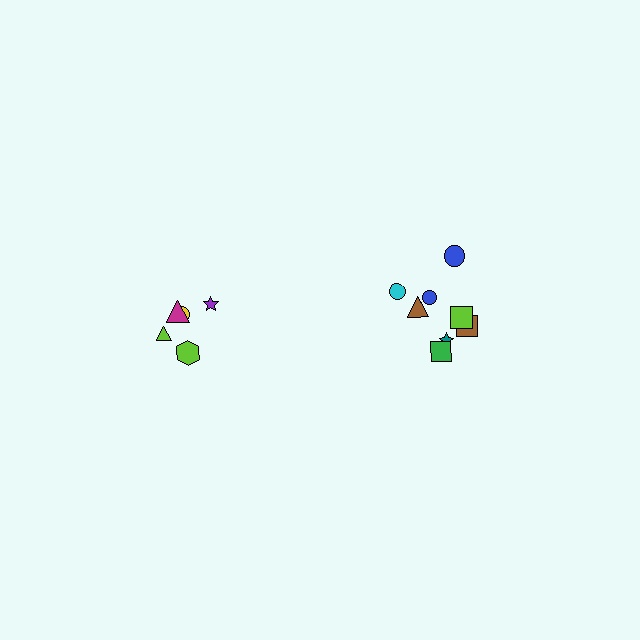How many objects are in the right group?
There are 8 objects.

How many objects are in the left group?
There are 5 objects.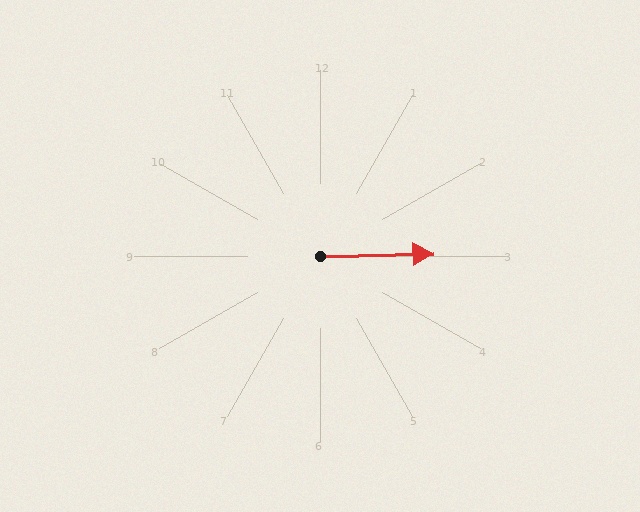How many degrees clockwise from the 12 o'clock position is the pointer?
Approximately 89 degrees.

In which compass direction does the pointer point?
East.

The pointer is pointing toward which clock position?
Roughly 3 o'clock.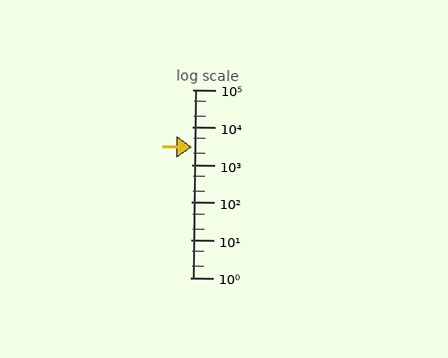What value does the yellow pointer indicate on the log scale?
The pointer indicates approximately 2900.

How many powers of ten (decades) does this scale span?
The scale spans 5 decades, from 1 to 100000.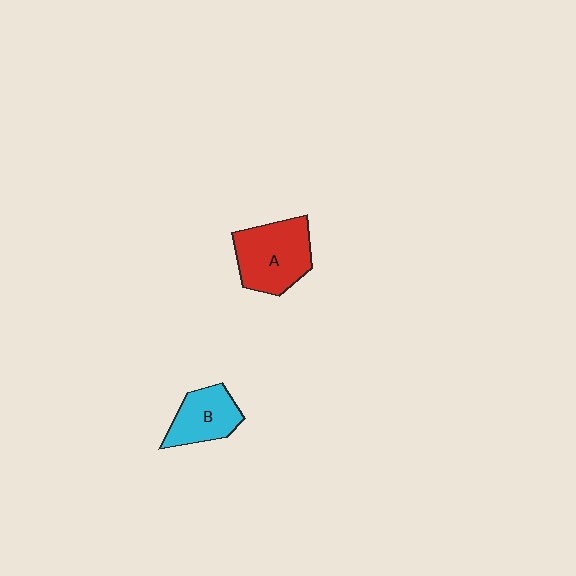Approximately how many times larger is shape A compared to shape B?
Approximately 1.5 times.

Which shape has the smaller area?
Shape B (cyan).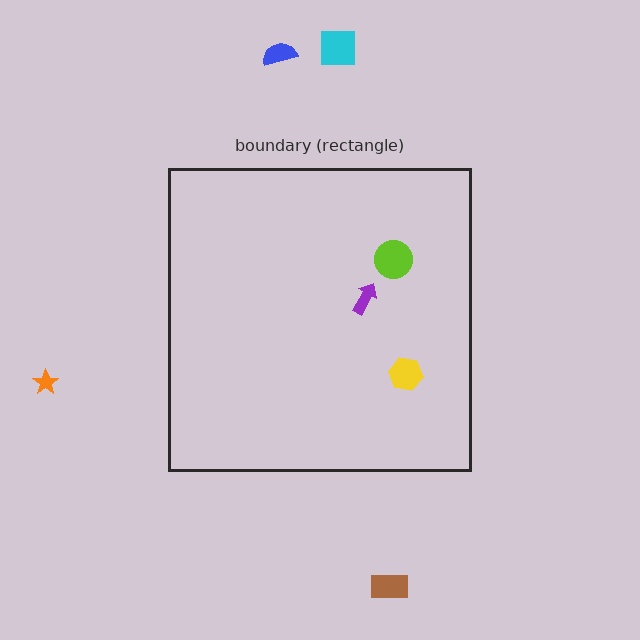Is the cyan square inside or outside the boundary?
Outside.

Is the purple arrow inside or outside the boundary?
Inside.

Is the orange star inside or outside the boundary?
Outside.